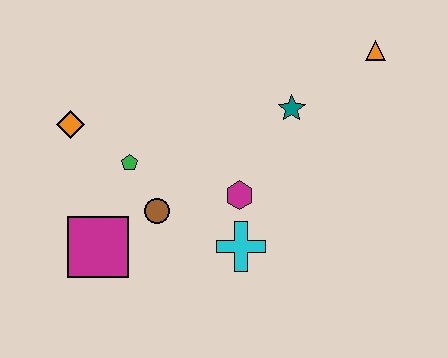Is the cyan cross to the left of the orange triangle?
Yes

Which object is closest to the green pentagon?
The brown circle is closest to the green pentagon.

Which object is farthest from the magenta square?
The orange triangle is farthest from the magenta square.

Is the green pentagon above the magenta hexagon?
Yes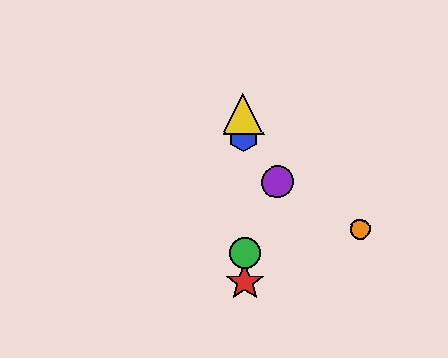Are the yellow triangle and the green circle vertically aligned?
Yes, both are at x≈243.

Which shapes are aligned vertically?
The red star, the blue hexagon, the green circle, the yellow triangle are aligned vertically.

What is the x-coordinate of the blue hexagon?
The blue hexagon is at x≈243.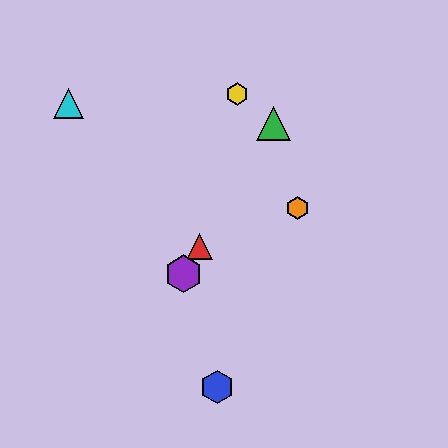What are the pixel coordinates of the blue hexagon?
The blue hexagon is at (217, 387).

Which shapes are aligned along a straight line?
The red triangle, the green triangle, the purple hexagon are aligned along a straight line.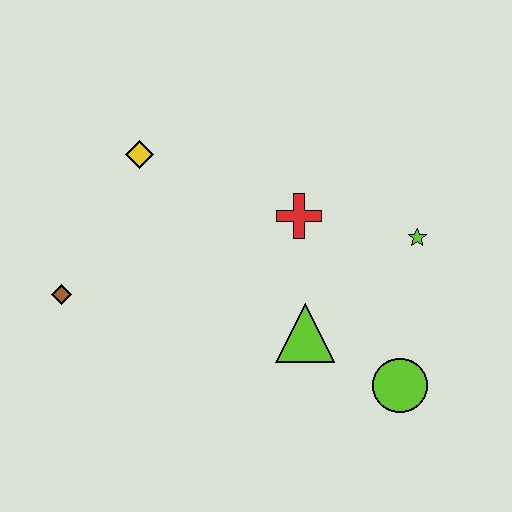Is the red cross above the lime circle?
Yes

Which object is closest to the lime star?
The red cross is closest to the lime star.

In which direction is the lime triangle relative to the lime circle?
The lime triangle is to the left of the lime circle.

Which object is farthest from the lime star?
The brown diamond is farthest from the lime star.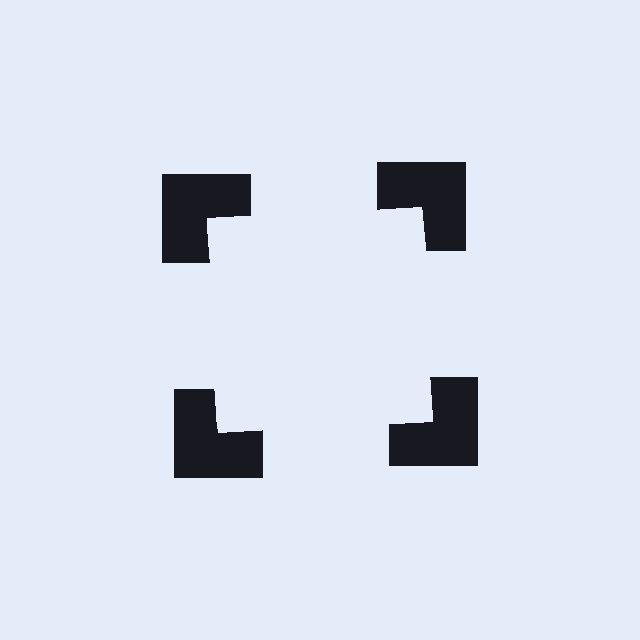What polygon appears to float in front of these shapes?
An illusory square — its edges are inferred from the aligned wedge cuts in the notched squares, not physically drawn.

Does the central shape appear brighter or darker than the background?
It typically appears slightly brighter than the background, even though no actual brightness change is drawn.